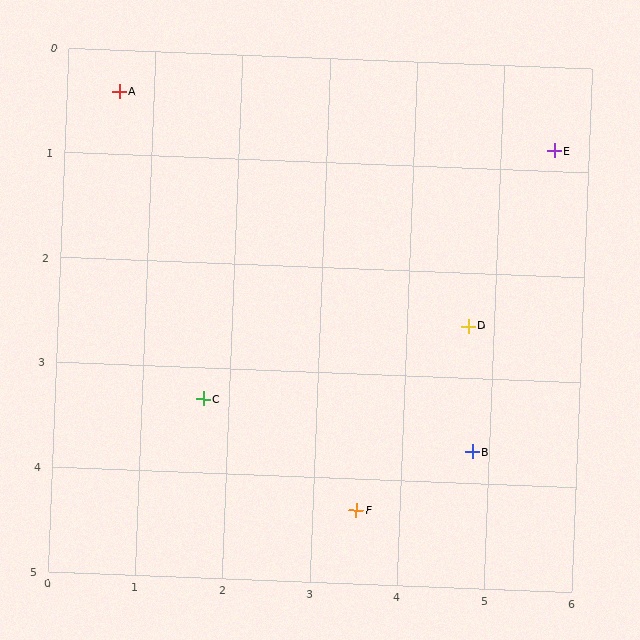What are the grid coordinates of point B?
Point B is at approximately (4.8, 3.7).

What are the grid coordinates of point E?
Point E is at approximately (5.6, 0.8).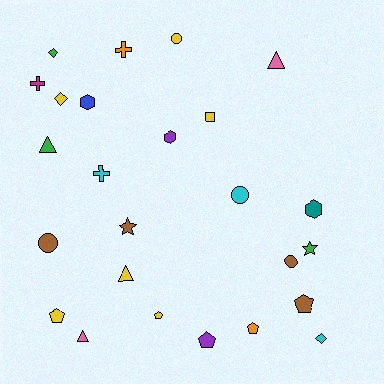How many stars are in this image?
There are 2 stars.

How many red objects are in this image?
There are no red objects.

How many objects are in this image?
There are 25 objects.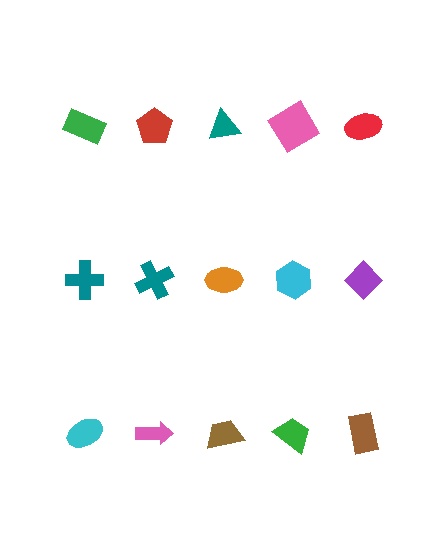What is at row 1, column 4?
A pink diamond.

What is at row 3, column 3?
A brown trapezoid.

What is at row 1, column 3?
A teal triangle.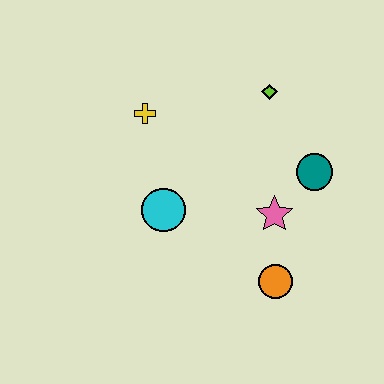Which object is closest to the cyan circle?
The yellow cross is closest to the cyan circle.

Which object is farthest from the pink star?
The yellow cross is farthest from the pink star.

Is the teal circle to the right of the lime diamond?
Yes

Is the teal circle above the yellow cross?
No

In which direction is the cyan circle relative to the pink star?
The cyan circle is to the left of the pink star.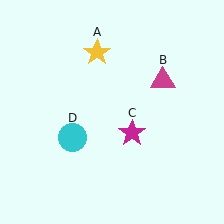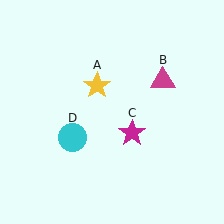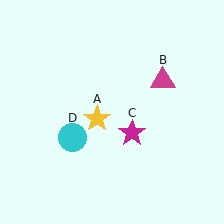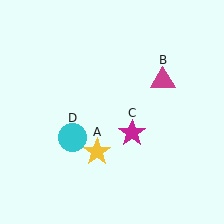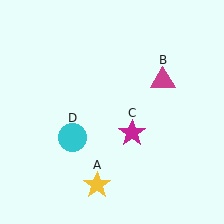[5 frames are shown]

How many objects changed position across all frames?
1 object changed position: yellow star (object A).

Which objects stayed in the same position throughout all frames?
Magenta triangle (object B) and magenta star (object C) and cyan circle (object D) remained stationary.